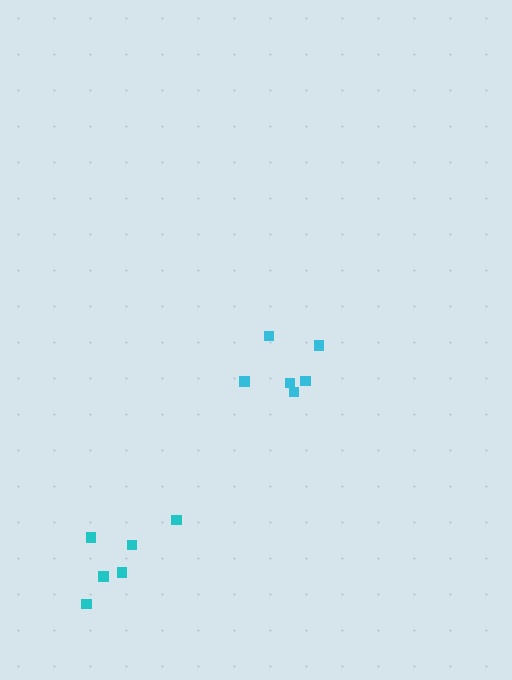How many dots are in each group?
Group 1: 6 dots, Group 2: 6 dots (12 total).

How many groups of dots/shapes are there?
There are 2 groups.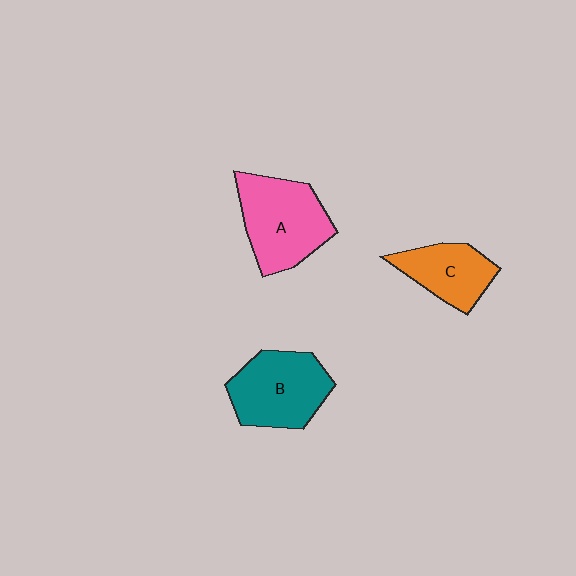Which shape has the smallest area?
Shape C (orange).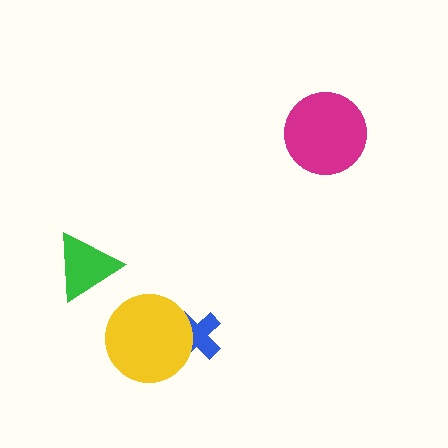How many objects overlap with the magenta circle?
0 objects overlap with the magenta circle.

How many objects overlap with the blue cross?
1 object overlaps with the blue cross.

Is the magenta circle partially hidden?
No, no other shape covers it.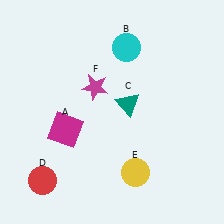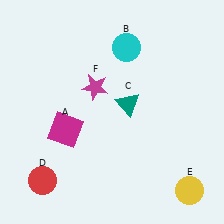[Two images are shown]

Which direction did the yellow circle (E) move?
The yellow circle (E) moved right.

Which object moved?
The yellow circle (E) moved right.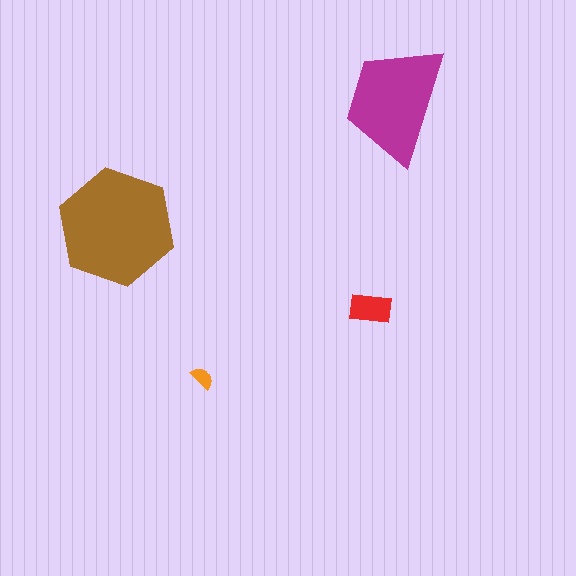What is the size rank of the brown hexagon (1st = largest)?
1st.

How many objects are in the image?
There are 4 objects in the image.